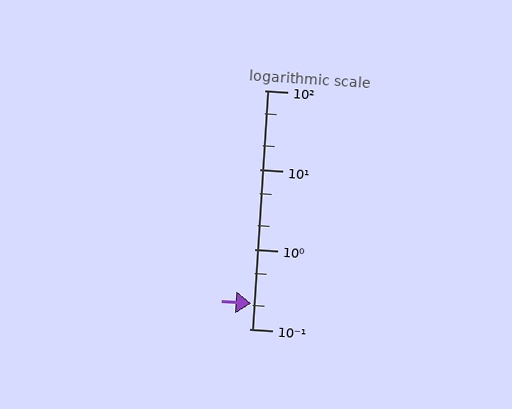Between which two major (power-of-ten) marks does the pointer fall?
The pointer is between 0.1 and 1.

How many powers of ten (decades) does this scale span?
The scale spans 3 decades, from 0.1 to 100.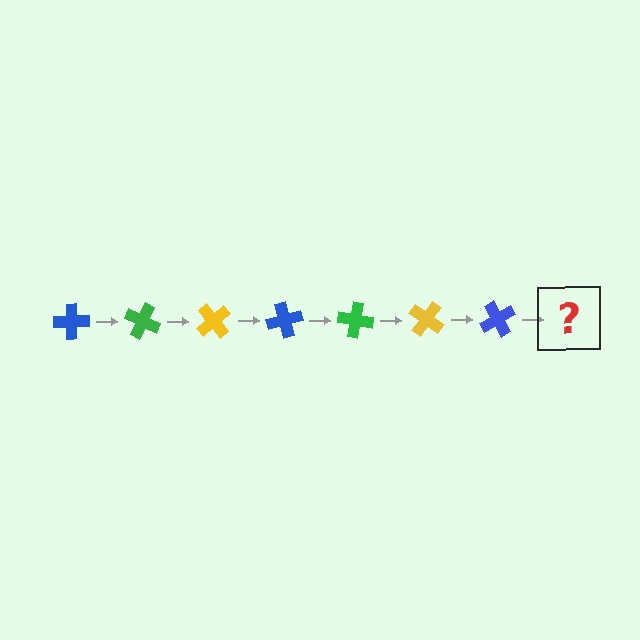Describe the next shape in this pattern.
It should be a green cross, rotated 175 degrees from the start.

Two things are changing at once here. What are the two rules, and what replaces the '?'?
The two rules are that it rotates 25 degrees each step and the color cycles through blue, green, and yellow. The '?' should be a green cross, rotated 175 degrees from the start.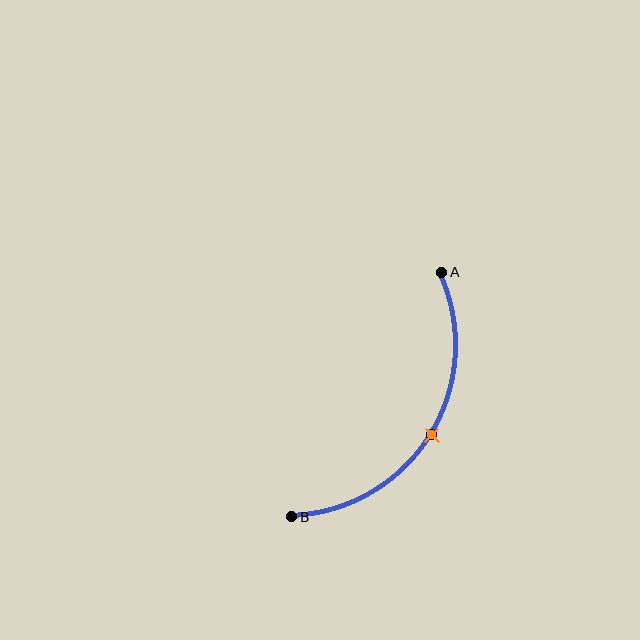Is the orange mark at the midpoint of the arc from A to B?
Yes. The orange mark lies on the arc at equal arc-length from both A and B — it is the arc midpoint.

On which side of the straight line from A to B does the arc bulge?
The arc bulges to the right of the straight line connecting A and B.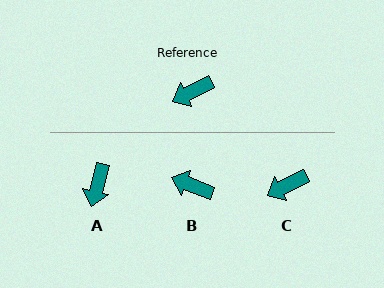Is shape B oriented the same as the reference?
No, it is off by about 48 degrees.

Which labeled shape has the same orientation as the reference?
C.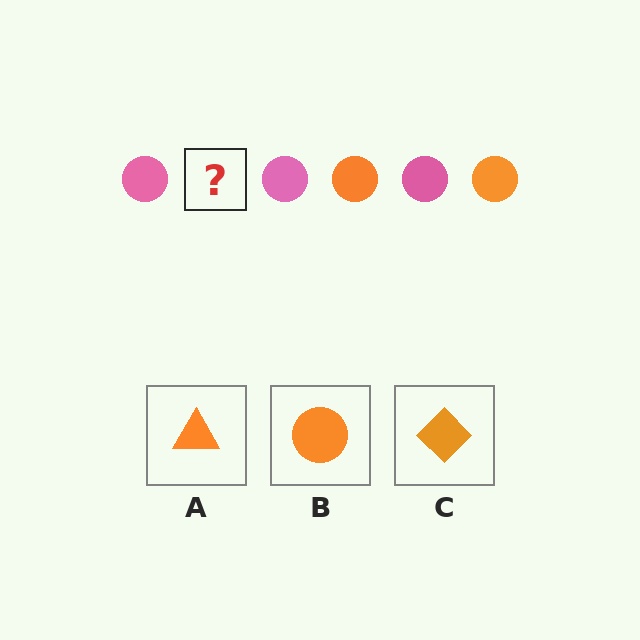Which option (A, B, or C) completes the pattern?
B.